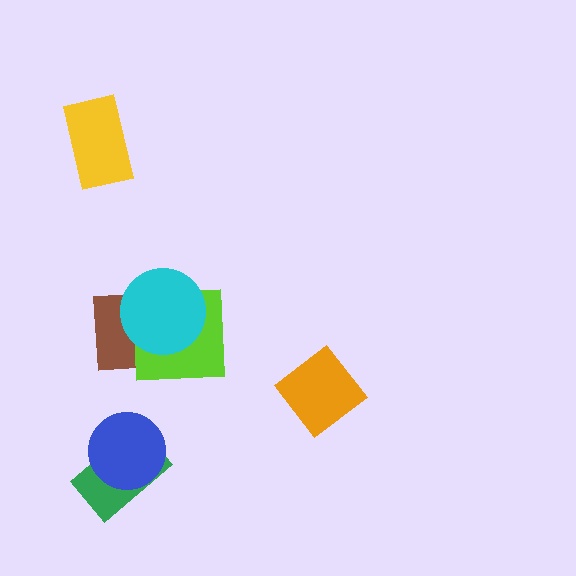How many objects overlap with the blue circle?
1 object overlaps with the blue circle.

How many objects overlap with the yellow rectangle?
0 objects overlap with the yellow rectangle.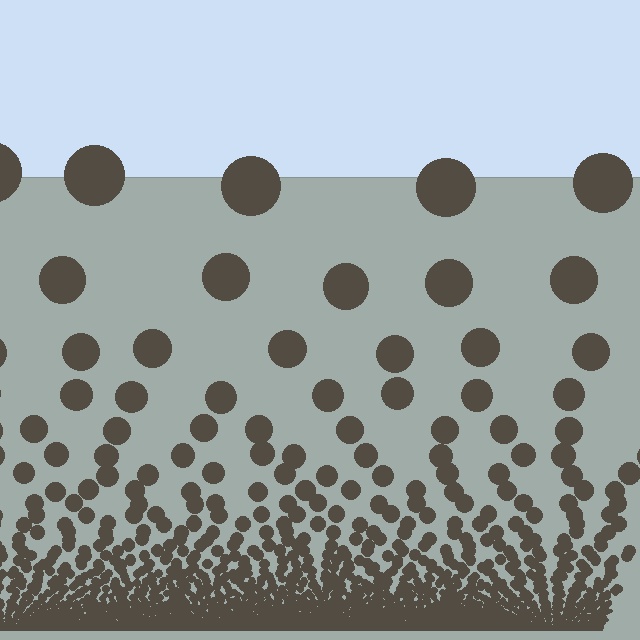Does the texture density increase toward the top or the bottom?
Density increases toward the bottom.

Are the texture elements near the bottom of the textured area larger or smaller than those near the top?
Smaller. The gradient is inverted — elements near the bottom are smaller and denser.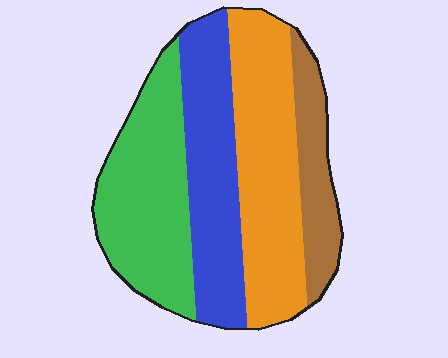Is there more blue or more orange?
Orange.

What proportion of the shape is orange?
Orange covers 31% of the shape.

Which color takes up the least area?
Brown, at roughly 15%.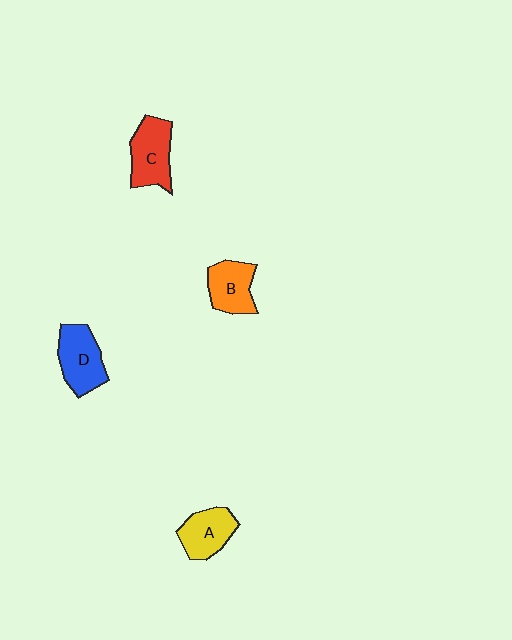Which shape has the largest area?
Shape C (red).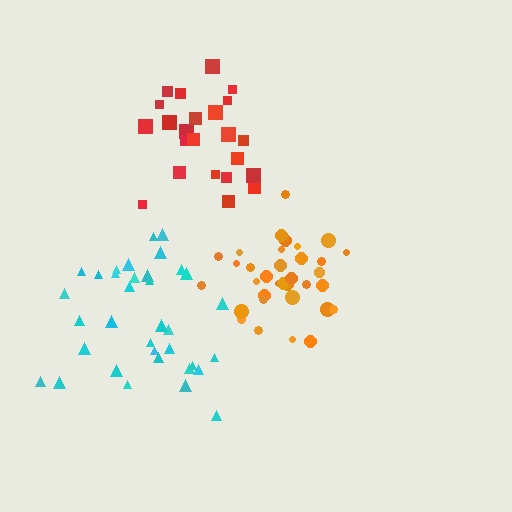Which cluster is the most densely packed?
Orange.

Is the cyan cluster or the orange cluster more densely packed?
Orange.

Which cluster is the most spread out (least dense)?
Cyan.